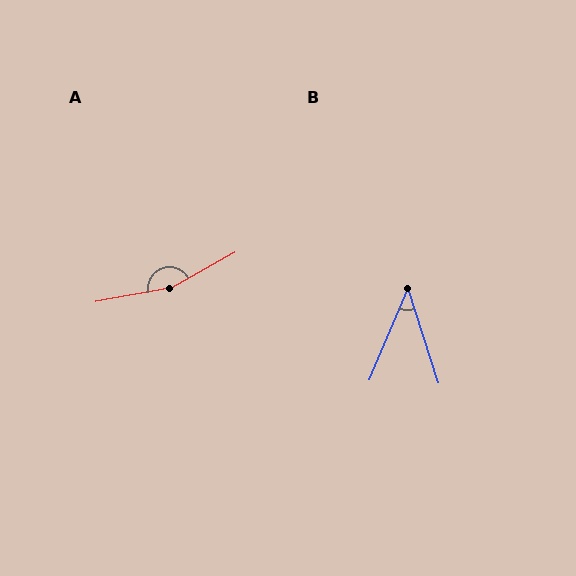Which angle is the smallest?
B, at approximately 40 degrees.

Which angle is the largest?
A, at approximately 161 degrees.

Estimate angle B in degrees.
Approximately 40 degrees.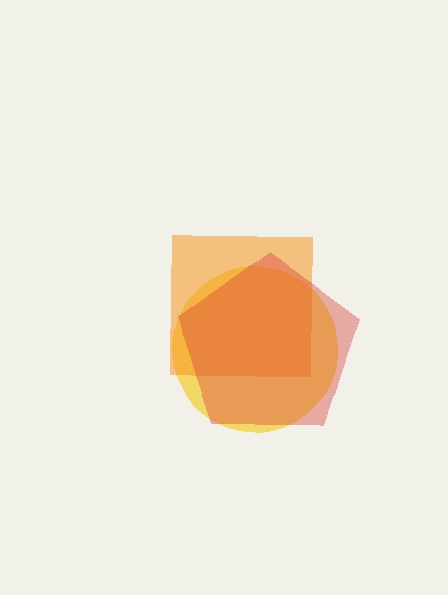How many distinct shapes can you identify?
There are 3 distinct shapes: a yellow circle, an orange square, a red pentagon.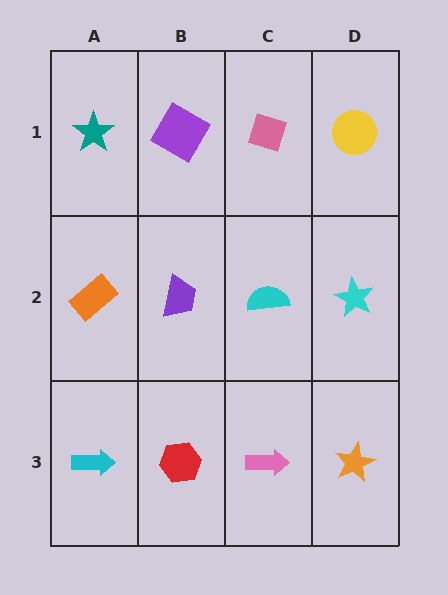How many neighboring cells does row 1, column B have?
3.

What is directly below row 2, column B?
A red hexagon.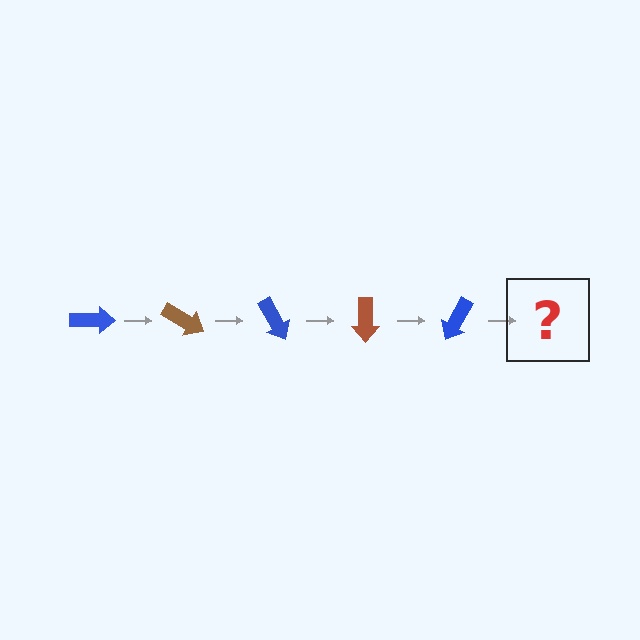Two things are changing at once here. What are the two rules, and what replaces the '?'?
The two rules are that it rotates 30 degrees each step and the color cycles through blue and brown. The '?' should be a brown arrow, rotated 150 degrees from the start.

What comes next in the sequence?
The next element should be a brown arrow, rotated 150 degrees from the start.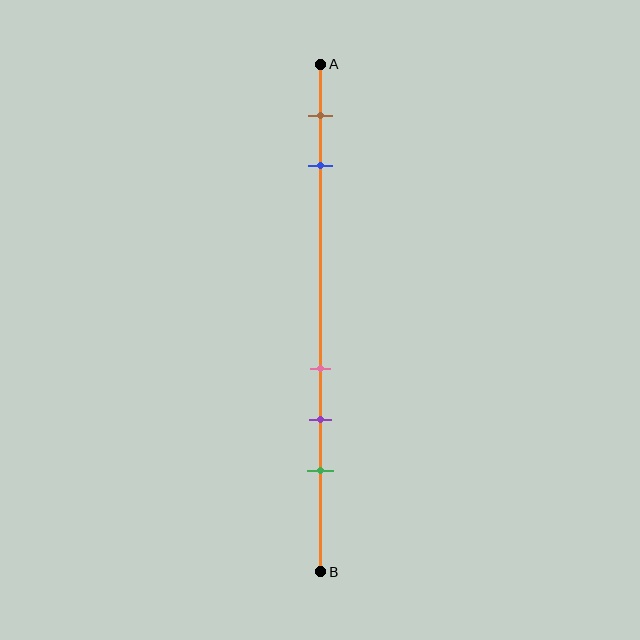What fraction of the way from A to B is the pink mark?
The pink mark is approximately 60% (0.6) of the way from A to B.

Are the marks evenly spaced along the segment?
No, the marks are not evenly spaced.